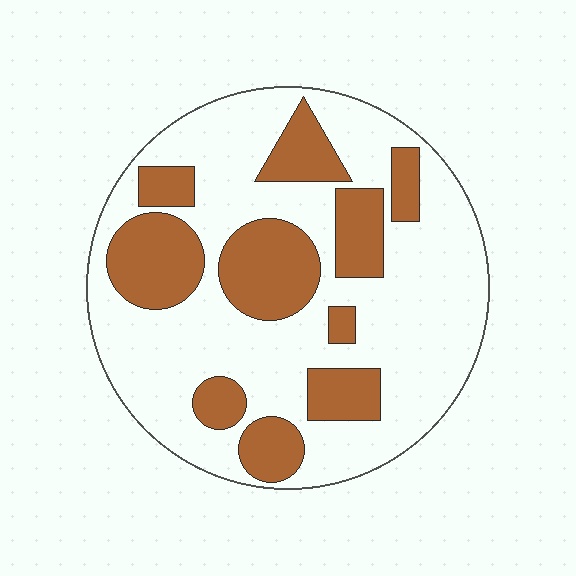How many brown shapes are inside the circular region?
10.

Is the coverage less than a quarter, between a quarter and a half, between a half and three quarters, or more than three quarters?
Between a quarter and a half.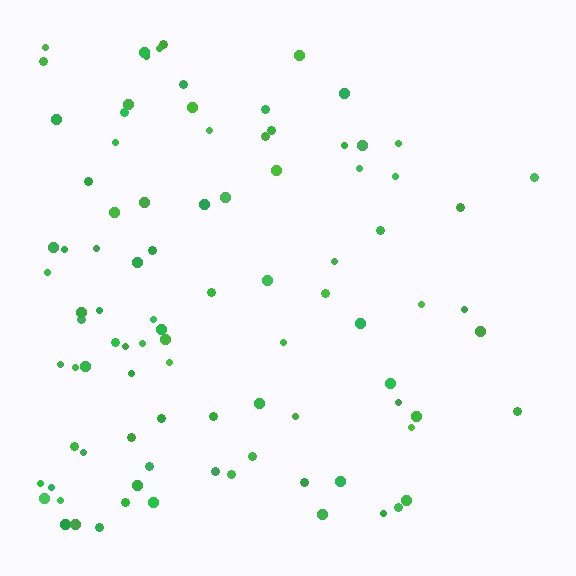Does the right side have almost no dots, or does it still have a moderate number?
Still a moderate number, just noticeably fewer than the left.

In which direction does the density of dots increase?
From right to left, with the left side densest.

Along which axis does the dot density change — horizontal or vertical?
Horizontal.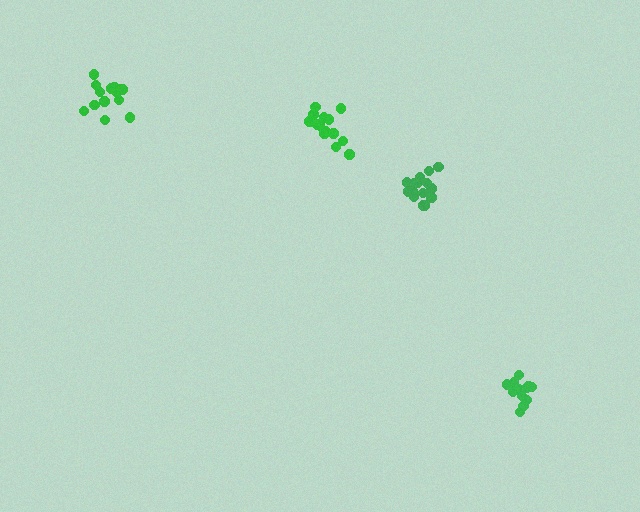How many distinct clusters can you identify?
There are 4 distinct clusters.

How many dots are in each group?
Group 1: 15 dots, Group 2: 12 dots, Group 3: 15 dots, Group 4: 15 dots (57 total).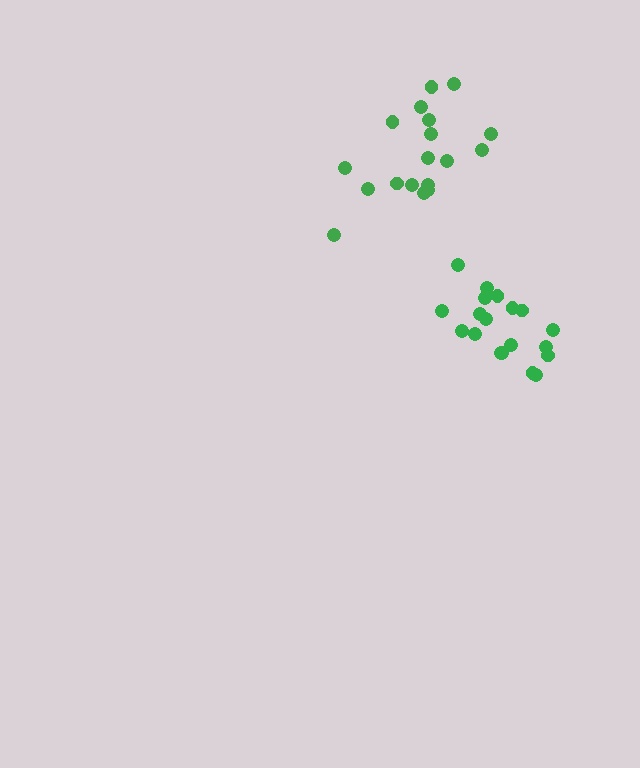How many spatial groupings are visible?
There are 2 spatial groupings.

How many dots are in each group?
Group 1: 18 dots, Group 2: 19 dots (37 total).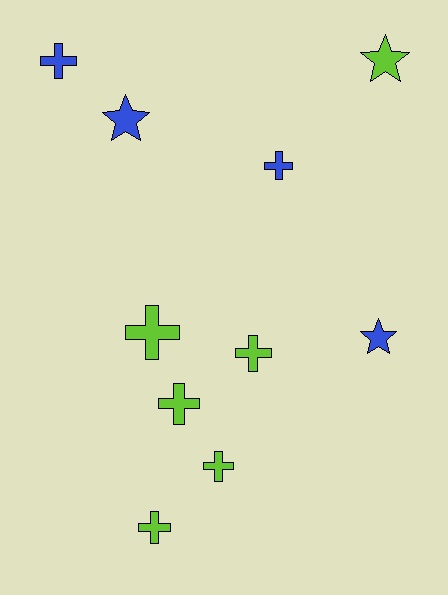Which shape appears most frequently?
Cross, with 7 objects.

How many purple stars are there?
There are no purple stars.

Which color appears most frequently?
Lime, with 6 objects.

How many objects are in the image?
There are 10 objects.